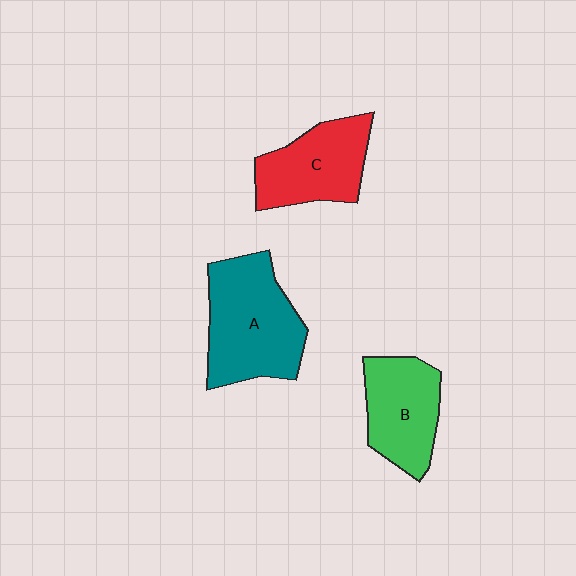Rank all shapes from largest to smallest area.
From largest to smallest: A (teal), C (red), B (green).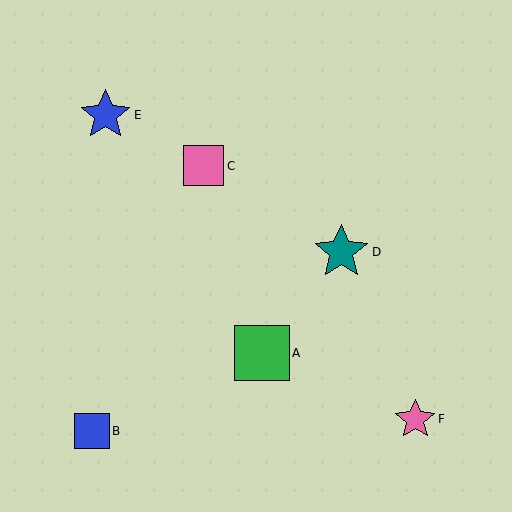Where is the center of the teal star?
The center of the teal star is at (341, 252).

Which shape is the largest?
The teal star (labeled D) is the largest.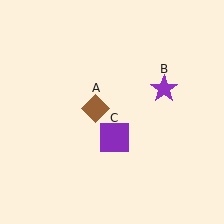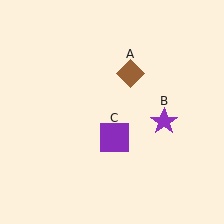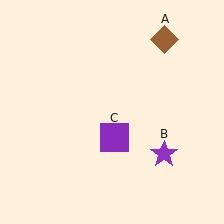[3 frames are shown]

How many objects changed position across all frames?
2 objects changed position: brown diamond (object A), purple star (object B).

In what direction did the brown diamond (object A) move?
The brown diamond (object A) moved up and to the right.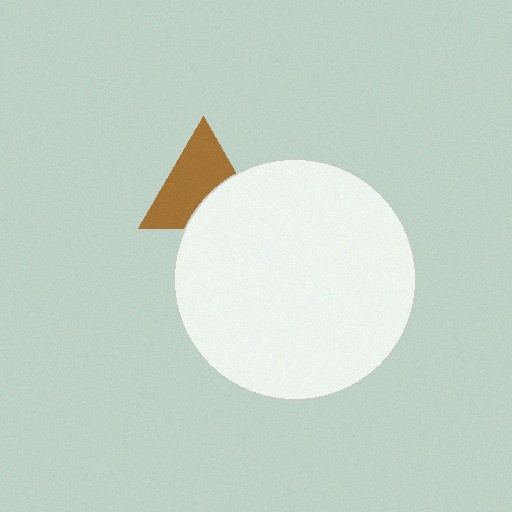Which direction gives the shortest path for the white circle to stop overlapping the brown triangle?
Moving down gives the shortest separation.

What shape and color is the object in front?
The object in front is a white circle.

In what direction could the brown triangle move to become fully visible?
The brown triangle could move up. That would shift it out from behind the white circle entirely.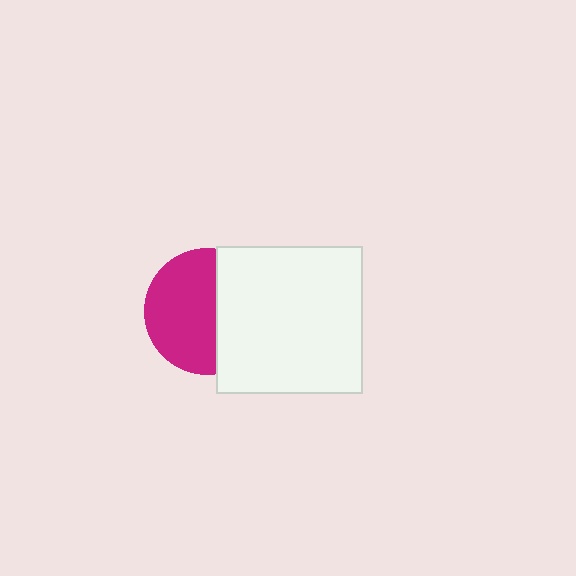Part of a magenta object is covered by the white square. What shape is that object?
It is a circle.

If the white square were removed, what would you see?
You would see the complete magenta circle.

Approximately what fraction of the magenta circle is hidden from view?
Roughly 42% of the magenta circle is hidden behind the white square.